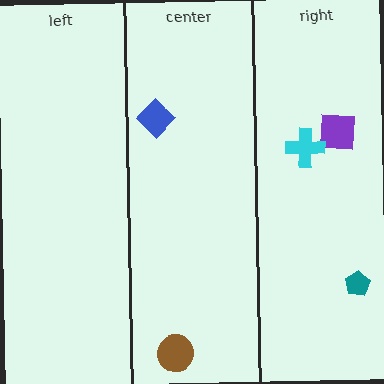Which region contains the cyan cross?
The right region.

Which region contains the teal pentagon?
The right region.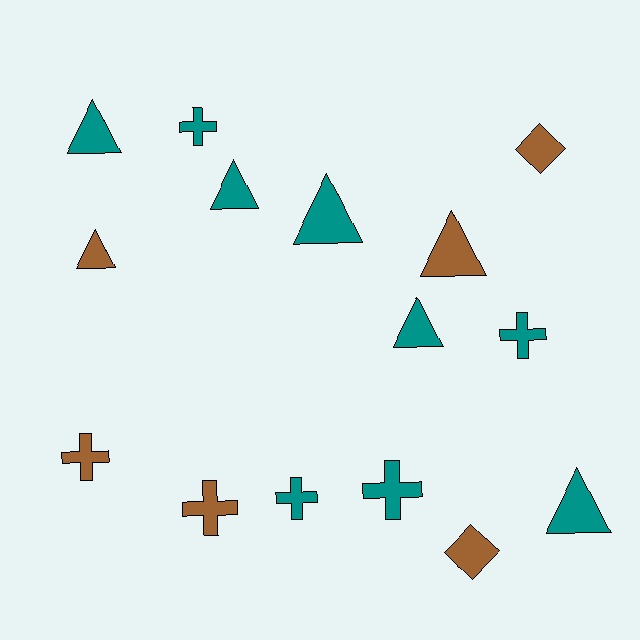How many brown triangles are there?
There are 2 brown triangles.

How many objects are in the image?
There are 15 objects.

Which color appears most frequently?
Teal, with 9 objects.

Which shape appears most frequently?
Triangle, with 7 objects.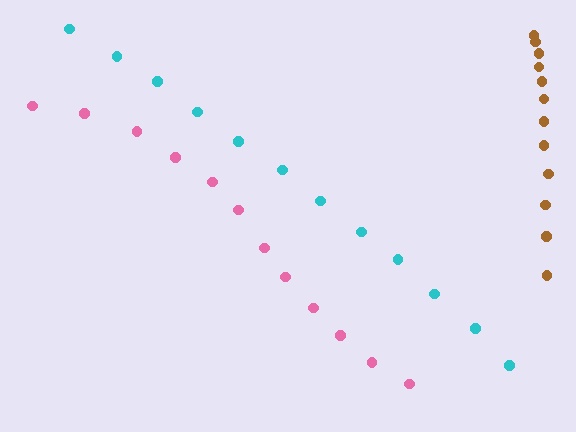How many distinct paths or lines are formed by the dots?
There are 3 distinct paths.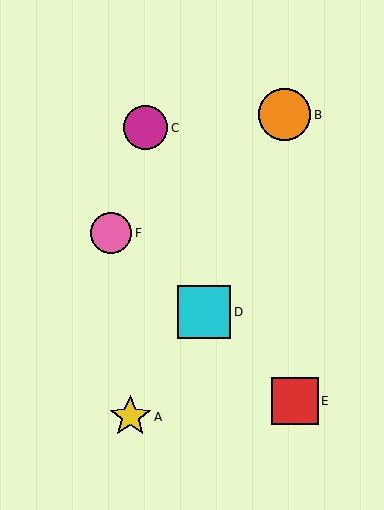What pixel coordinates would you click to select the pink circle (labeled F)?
Click at (111, 233) to select the pink circle F.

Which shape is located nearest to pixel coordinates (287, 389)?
The red square (labeled E) at (295, 401) is nearest to that location.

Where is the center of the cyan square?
The center of the cyan square is at (204, 312).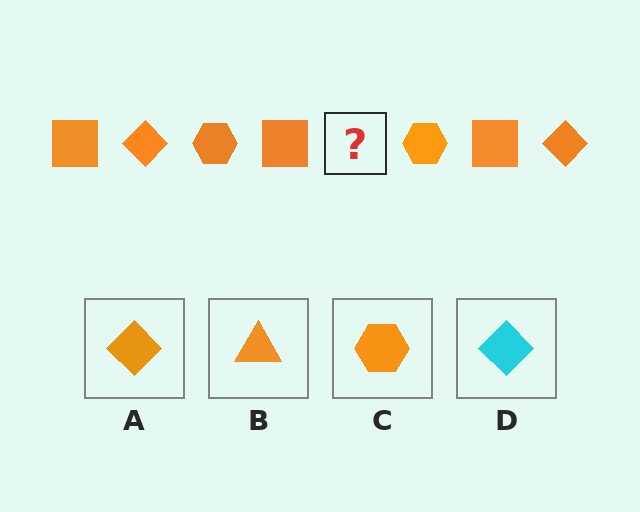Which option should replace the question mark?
Option A.